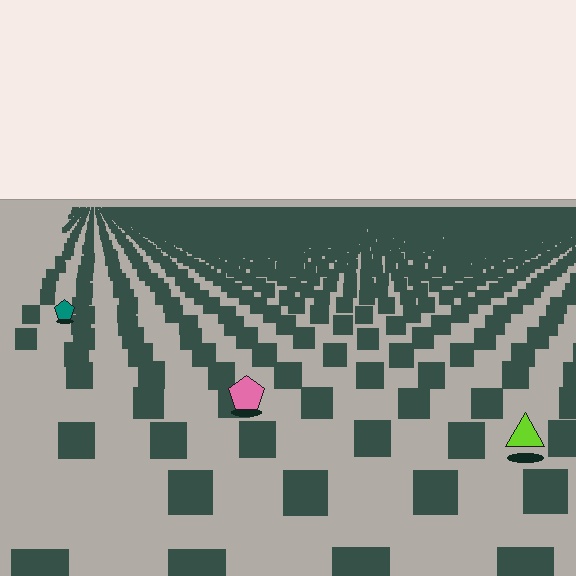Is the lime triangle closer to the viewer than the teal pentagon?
Yes. The lime triangle is closer — you can tell from the texture gradient: the ground texture is coarser near it.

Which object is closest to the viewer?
The lime triangle is closest. The texture marks near it are larger and more spread out.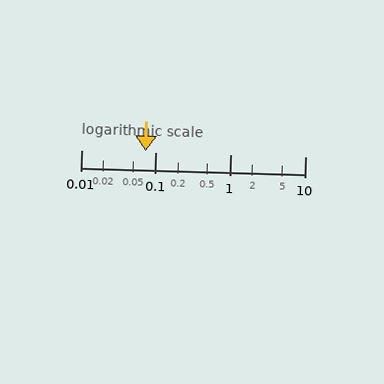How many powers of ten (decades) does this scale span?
The scale spans 3 decades, from 0.01 to 10.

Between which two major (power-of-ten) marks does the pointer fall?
The pointer is between 0.01 and 0.1.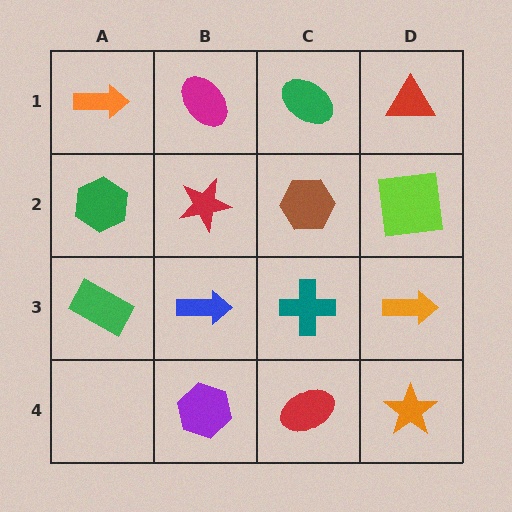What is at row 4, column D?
An orange star.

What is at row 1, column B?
A magenta ellipse.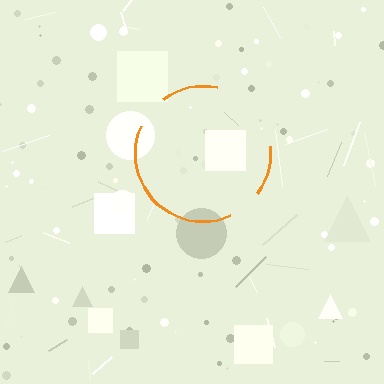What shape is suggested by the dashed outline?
The dashed outline suggests a circle.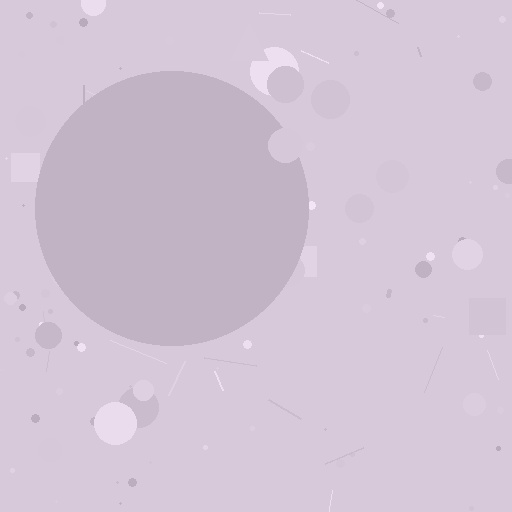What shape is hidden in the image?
A circle is hidden in the image.